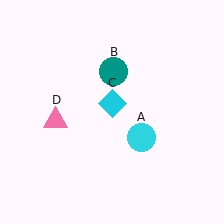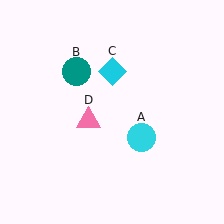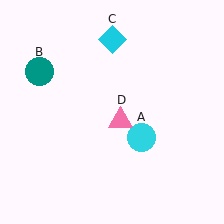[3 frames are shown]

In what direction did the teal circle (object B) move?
The teal circle (object B) moved left.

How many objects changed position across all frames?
3 objects changed position: teal circle (object B), cyan diamond (object C), pink triangle (object D).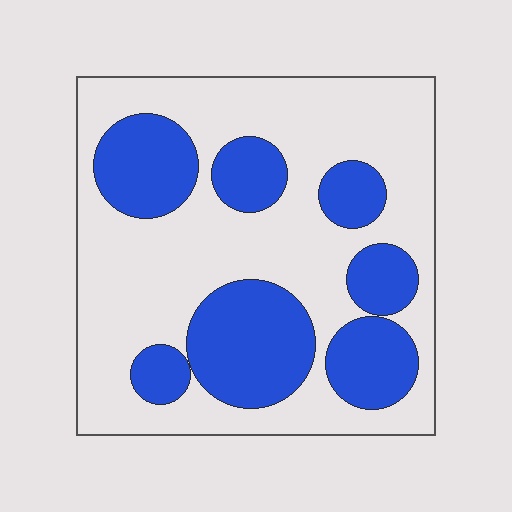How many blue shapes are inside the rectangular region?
7.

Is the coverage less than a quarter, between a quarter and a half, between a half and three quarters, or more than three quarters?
Between a quarter and a half.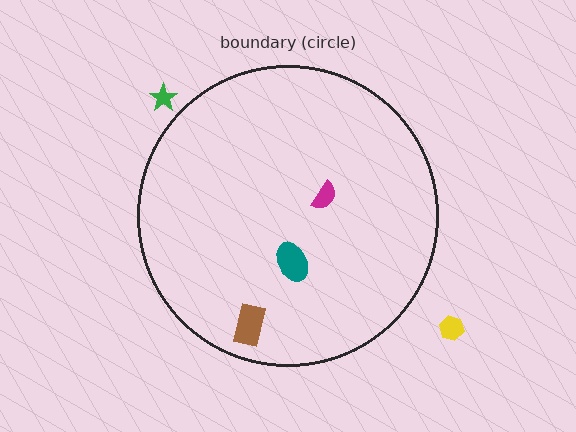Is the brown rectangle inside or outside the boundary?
Inside.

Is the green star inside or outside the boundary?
Outside.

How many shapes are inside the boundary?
3 inside, 2 outside.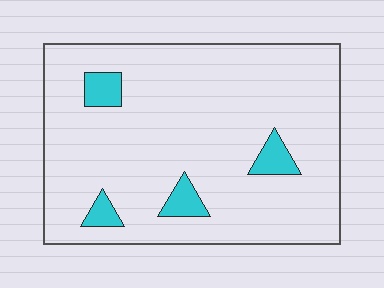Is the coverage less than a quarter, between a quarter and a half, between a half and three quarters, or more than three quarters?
Less than a quarter.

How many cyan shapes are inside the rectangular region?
4.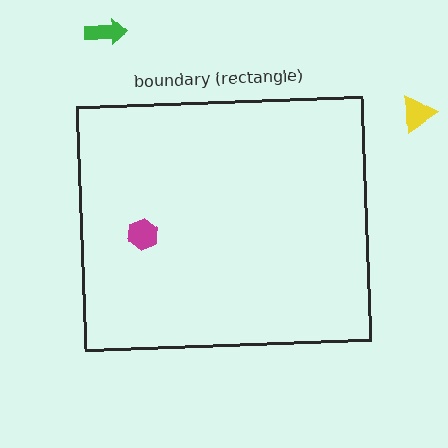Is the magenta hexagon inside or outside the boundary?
Inside.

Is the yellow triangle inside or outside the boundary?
Outside.